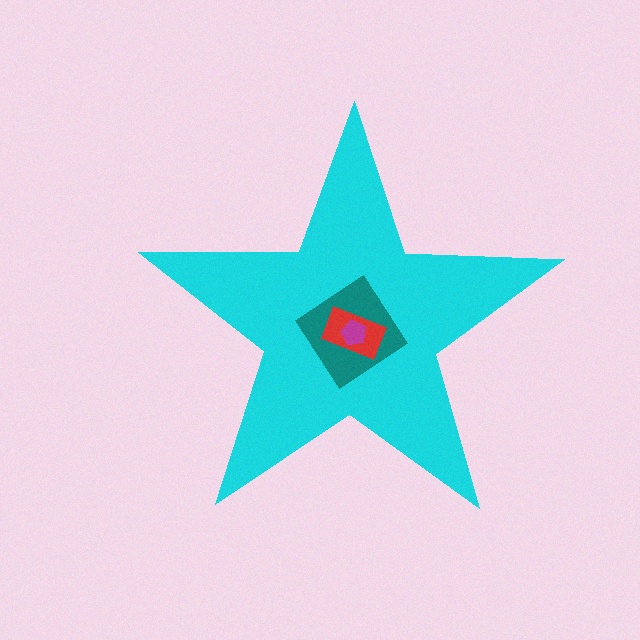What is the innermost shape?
The magenta pentagon.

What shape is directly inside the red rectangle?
The magenta pentagon.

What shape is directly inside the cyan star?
The teal diamond.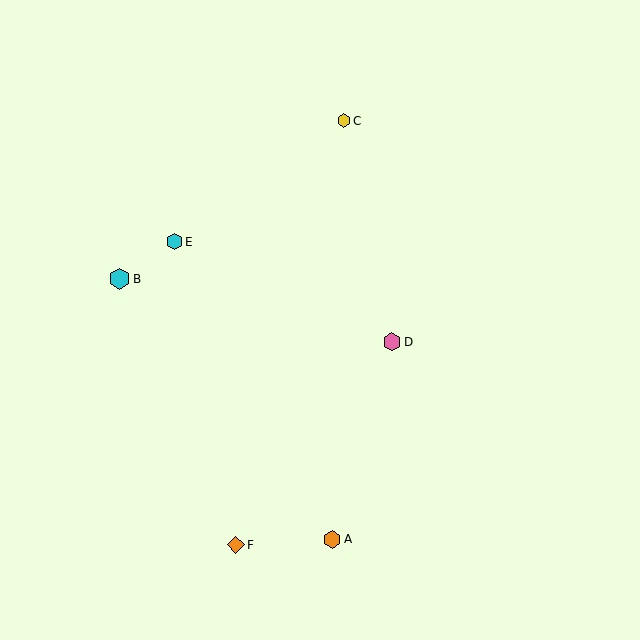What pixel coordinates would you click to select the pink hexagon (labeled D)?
Click at (392, 342) to select the pink hexagon D.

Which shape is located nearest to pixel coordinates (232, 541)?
The orange diamond (labeled F) at (236, 545) is nearest to that location.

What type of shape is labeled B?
Shape B is a cyan hexagon.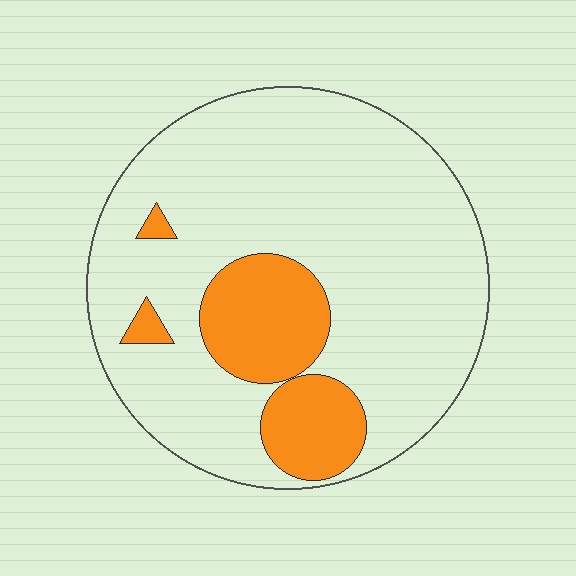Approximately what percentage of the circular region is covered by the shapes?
Approximately 20%.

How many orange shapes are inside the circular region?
4.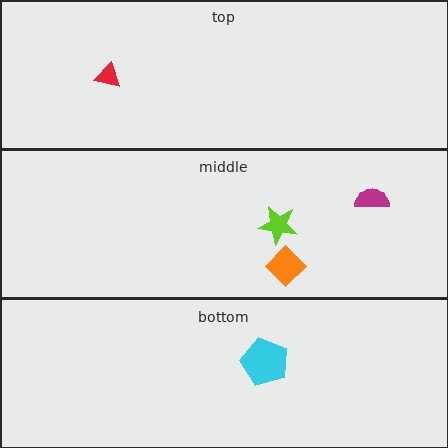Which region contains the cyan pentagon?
The bottom region.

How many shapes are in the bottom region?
1.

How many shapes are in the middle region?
3.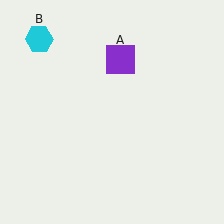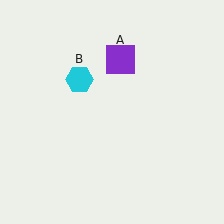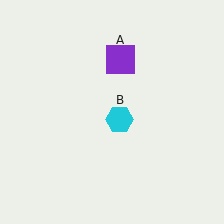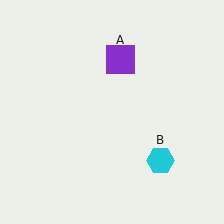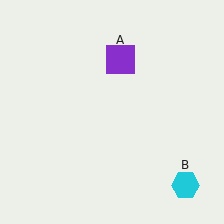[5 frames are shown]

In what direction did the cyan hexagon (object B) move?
The cyan hexagon (object B) moved down and to the right.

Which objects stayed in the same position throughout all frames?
Purple square (object A) remained stationary.